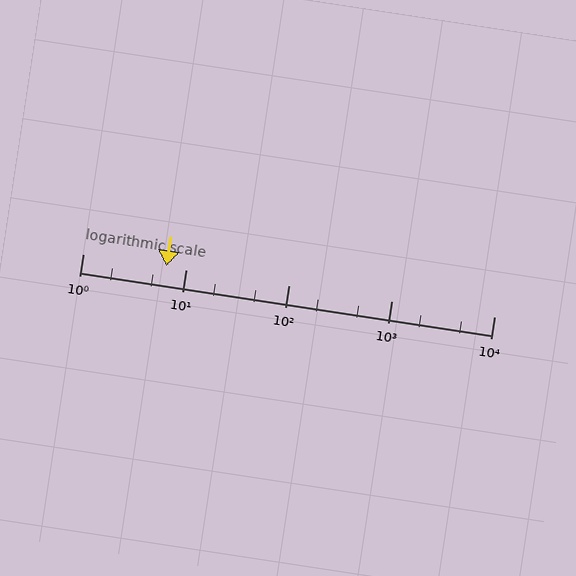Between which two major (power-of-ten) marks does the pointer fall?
The pointer is between 1 and 10.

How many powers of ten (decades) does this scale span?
The scale spans 4 decades, from 1 to 10000.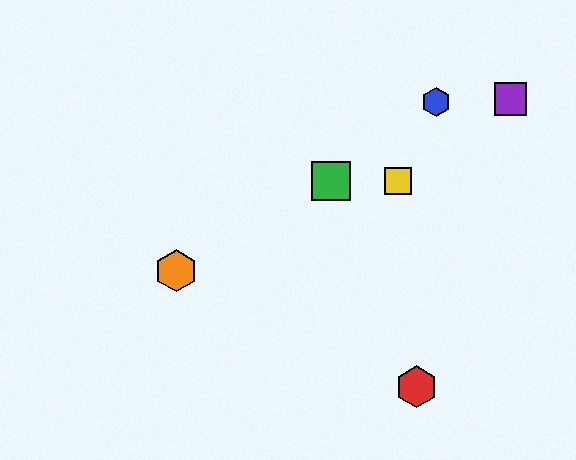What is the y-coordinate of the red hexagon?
The red hexagon is at y≈387.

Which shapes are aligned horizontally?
The green square, the yellow square are aligned horizontally.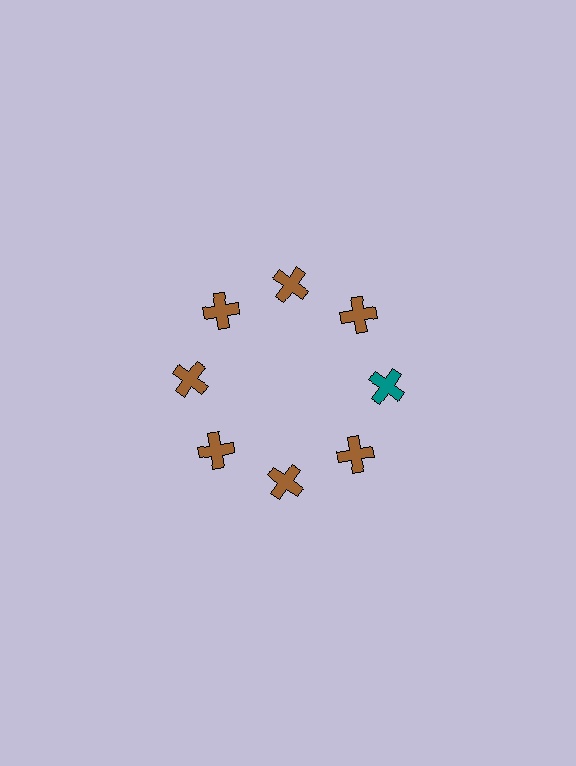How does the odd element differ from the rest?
It has a different color: teal instead of brown.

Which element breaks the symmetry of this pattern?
The teal cross at roughly the 3 o'clock position breaks the symmetry. All other shapes are brown crosses.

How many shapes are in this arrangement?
There are 8 shapes arranged in a ring pattern.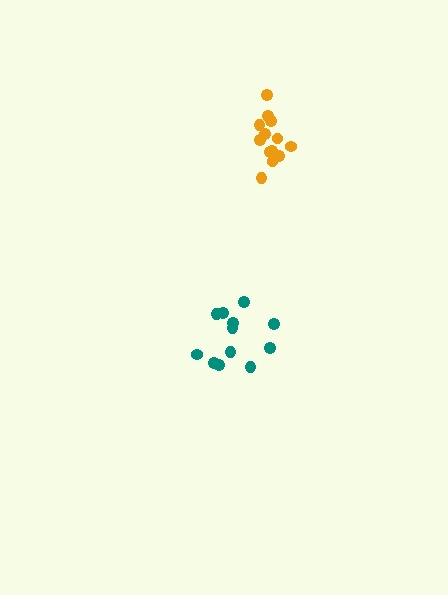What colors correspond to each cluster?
The clusters are colored: teal, orange.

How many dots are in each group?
Group 1: 12 dots, Group 2: 14 dots (26 total).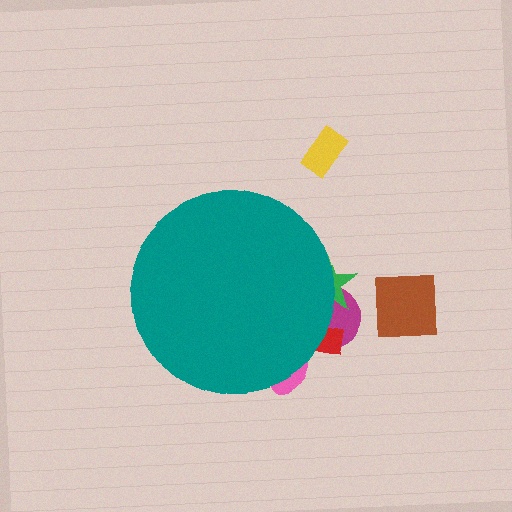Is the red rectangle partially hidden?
Yes, the red rectangle is partially hidden behind the teal circle.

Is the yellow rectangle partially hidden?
No, the yellow rectangle is fully visible.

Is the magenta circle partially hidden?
Yes, the magenta circle is partially hidden behind the teal circle.